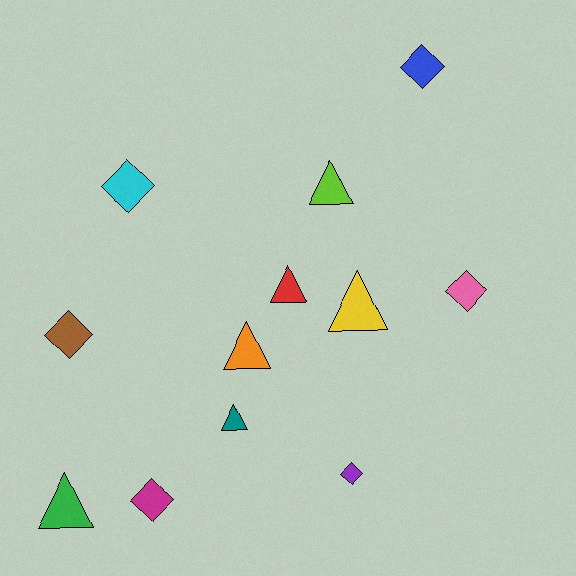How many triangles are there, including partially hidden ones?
There are 6 triangles.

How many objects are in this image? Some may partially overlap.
There are 12 objects.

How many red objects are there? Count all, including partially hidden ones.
There is 1 red object.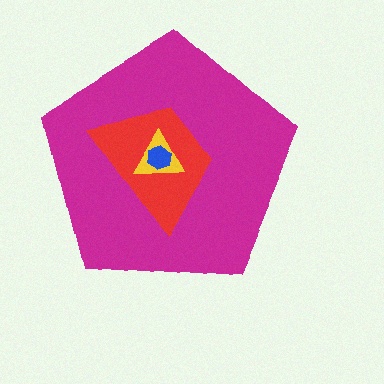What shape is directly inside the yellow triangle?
The blue hexagon.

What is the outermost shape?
The magenta pentagon.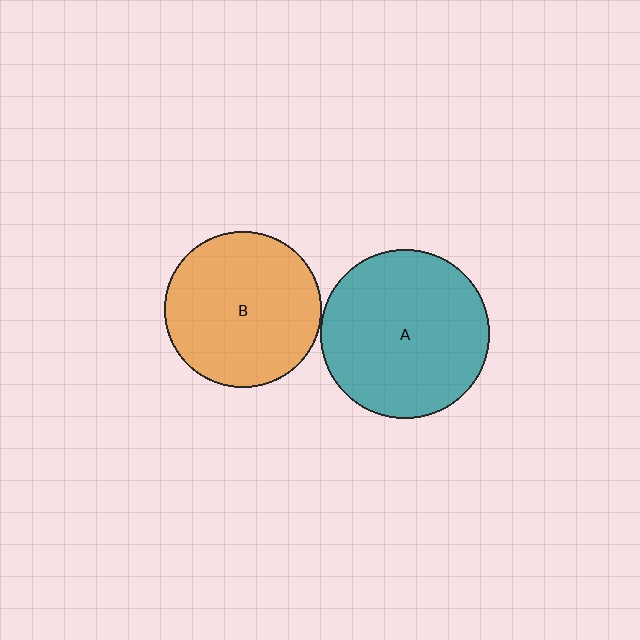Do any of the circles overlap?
No, none of the circles overlap.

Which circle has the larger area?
Circle A (teal).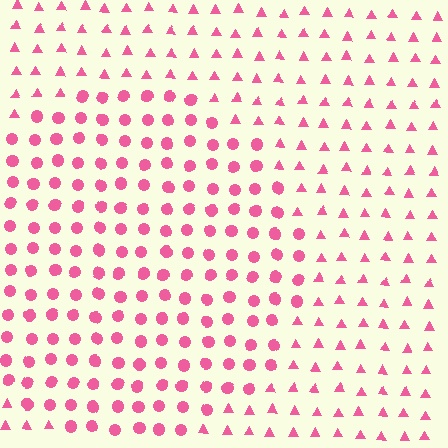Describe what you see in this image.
The image is filled with small pink elements arranged in a uniform grid. A circle-shaped region contains circles, while the surrounding area contains triangles. The boundary is defined purely by the change in element shape.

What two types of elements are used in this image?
The image uses circles inside the circle region and triangles outside it.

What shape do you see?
I see a circle.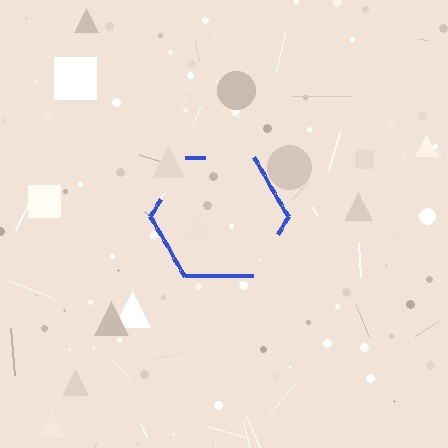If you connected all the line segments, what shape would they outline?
They would outline a hexagon.